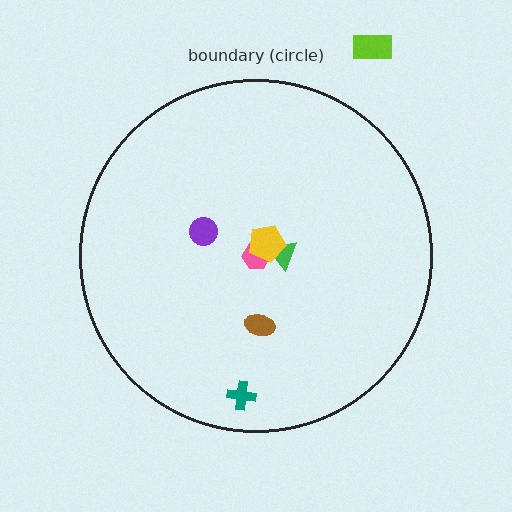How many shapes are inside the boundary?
6 inside, 1 outside.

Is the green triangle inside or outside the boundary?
Inside.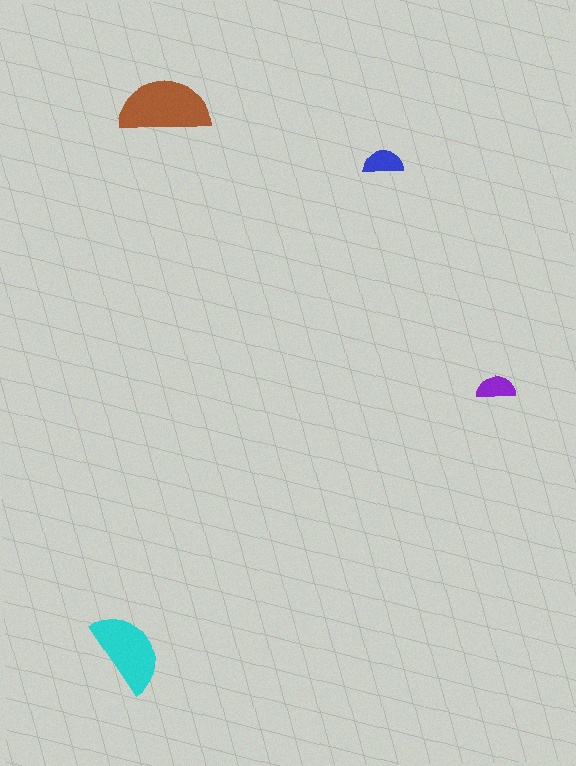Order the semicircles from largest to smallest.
the brown one, the cyan one, the blue one, the purple one.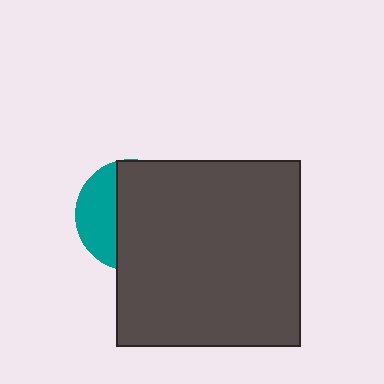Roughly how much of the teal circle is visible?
A small part of it is visible (roughly 32%).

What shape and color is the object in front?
The object in front is a dark gray rectangle.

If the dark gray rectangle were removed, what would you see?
You would see the complete teal circle.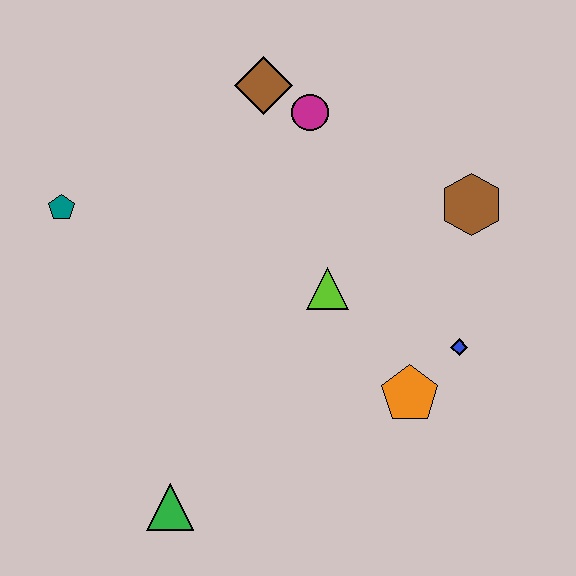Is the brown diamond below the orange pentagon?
No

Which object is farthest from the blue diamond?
The teal pentagon is farthest from the blue diamond.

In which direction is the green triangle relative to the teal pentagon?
The green triangle is below the teal pentagon.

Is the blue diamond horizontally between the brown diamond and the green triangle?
No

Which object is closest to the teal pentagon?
The brown diamond is closest to the teal pentagon.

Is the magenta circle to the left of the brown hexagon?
Yes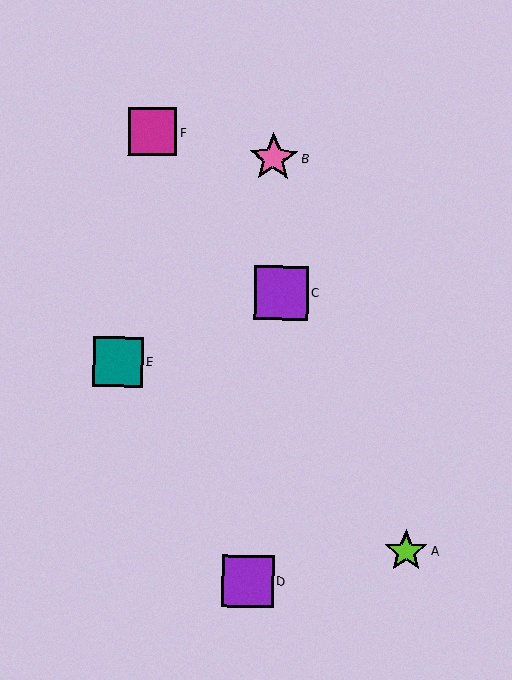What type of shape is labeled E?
Shape E is a teal square.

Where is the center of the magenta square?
The center of the magenta square is at (152, 132).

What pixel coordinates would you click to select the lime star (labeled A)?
Click at (406, 551) to select the lime star A.